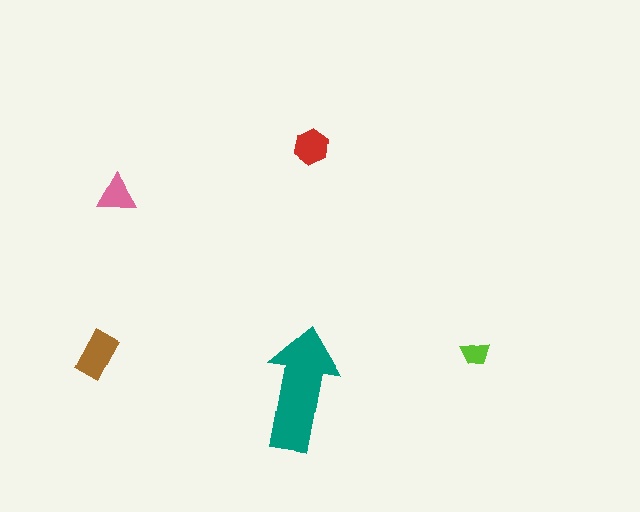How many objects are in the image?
There are 5 objects in the image.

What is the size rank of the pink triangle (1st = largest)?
4th.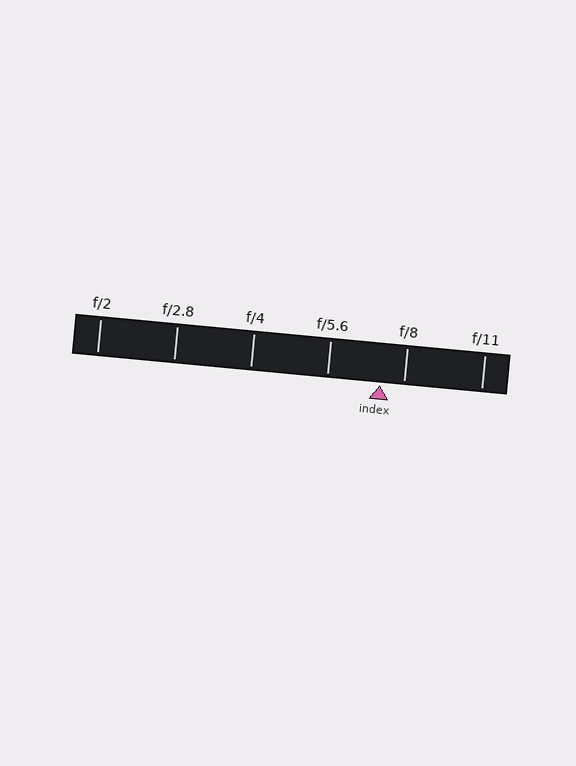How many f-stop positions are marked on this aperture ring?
There are 6 f-stop positions marked.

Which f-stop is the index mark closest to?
The index mark is closest to f/8.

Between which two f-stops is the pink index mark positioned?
The index mark is between f/5.6 and f/8.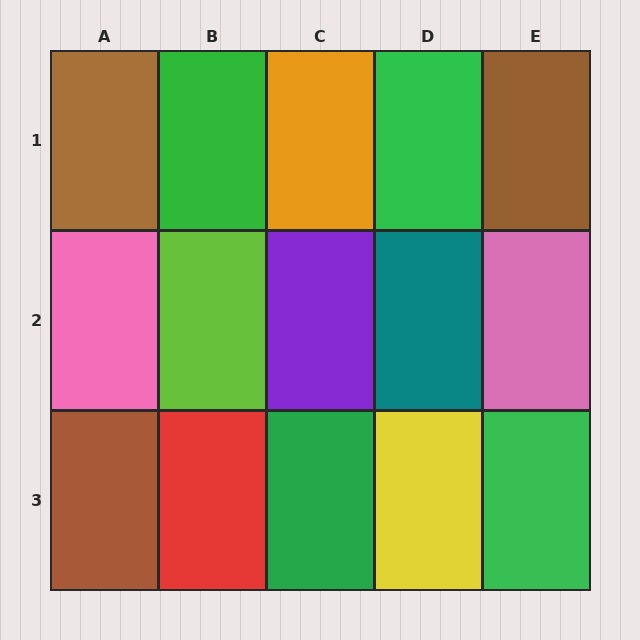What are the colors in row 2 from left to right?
Pink, lime, purple, teal, pink.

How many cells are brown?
3 cells are brown.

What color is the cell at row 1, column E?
Brown.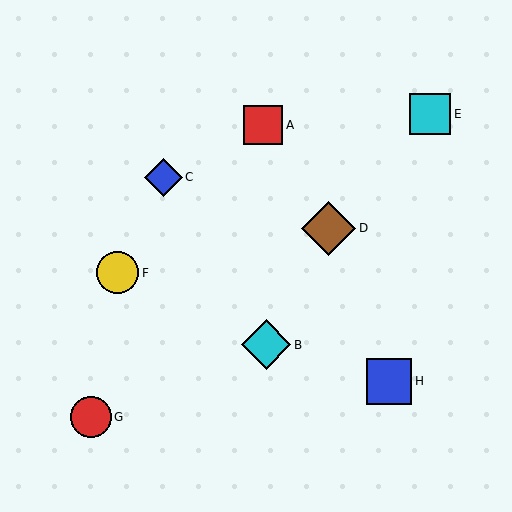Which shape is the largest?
The brown diamond (labeled D) is the largest.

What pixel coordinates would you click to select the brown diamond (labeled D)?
Click at (329, 228) to select the brown diamond D.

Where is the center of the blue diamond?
The center of the blue diamond is at (164, 177).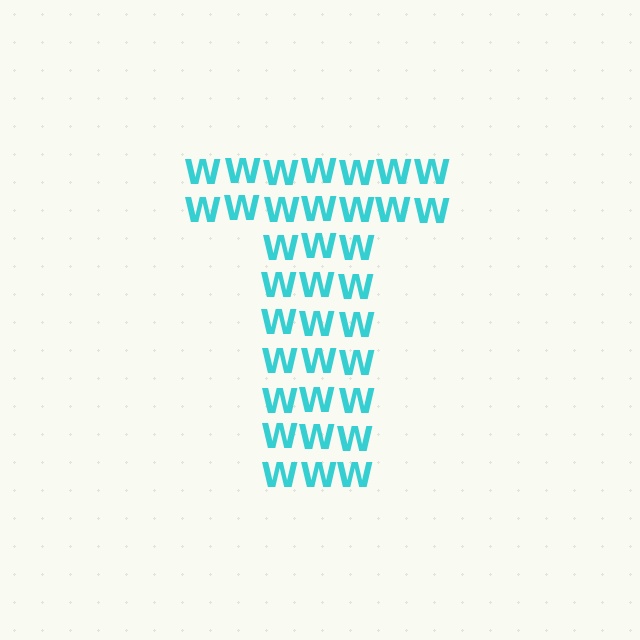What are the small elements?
The small elements are letter W's.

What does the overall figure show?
The overall figure shows the letter T.